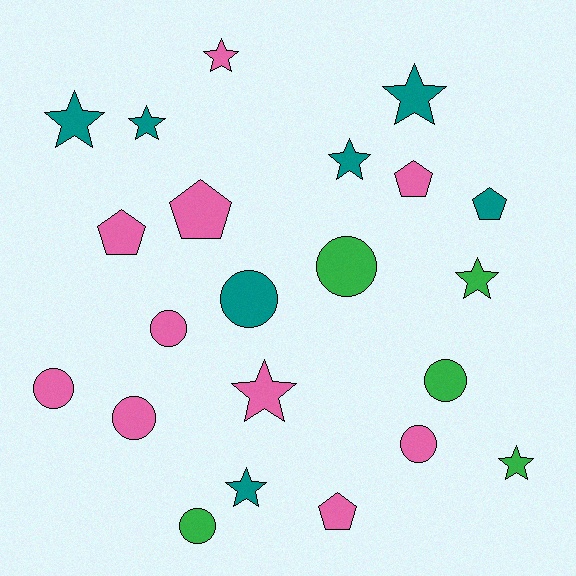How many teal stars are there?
There are 5 teal stars.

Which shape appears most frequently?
Star, with 9 objects.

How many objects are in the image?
There are 22 objects.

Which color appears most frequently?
Pink, with 10 objects.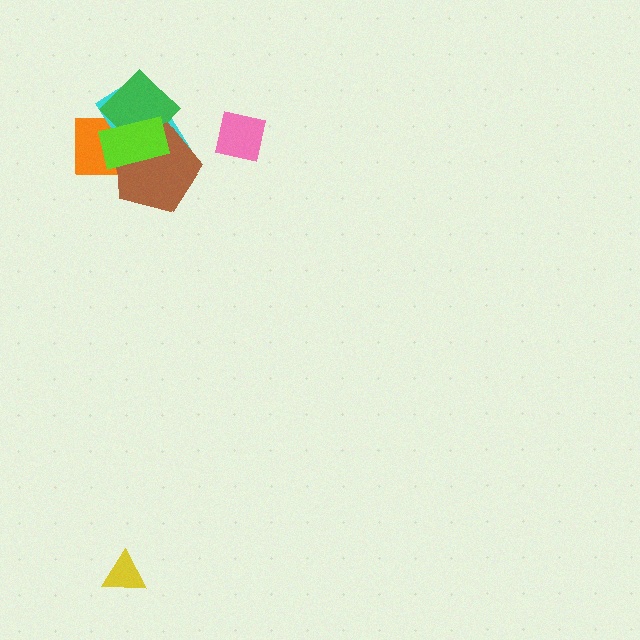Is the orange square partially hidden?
Yes, it is partially covered by another shape.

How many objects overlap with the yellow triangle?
0 objects overlap with the yellow triangle.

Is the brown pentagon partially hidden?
Yes, it is partially covered by another shape.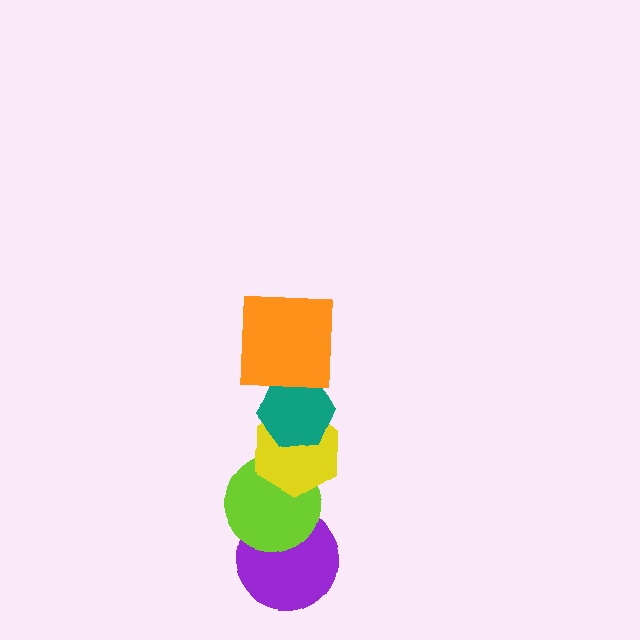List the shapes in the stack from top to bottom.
From top to bottom: the orange square, the teal hexagon, the yellow hexagon, the lime circle, the purple circle.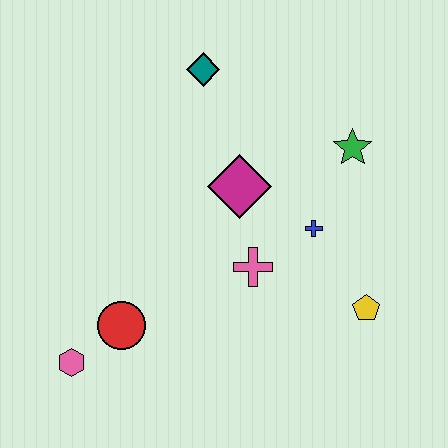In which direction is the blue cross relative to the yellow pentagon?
The blue cross is above the yellow pentagon.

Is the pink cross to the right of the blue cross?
No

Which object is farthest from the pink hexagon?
The green star is farthest from the pink hexagon.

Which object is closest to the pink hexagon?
The red circle is closest to the pink hexagon.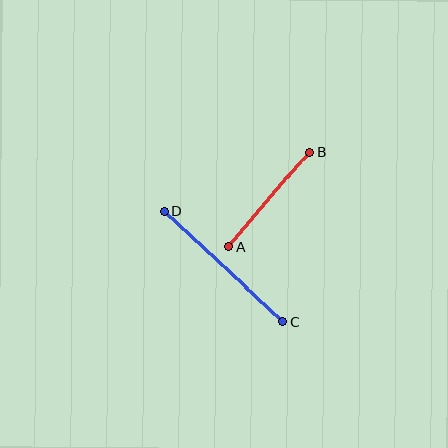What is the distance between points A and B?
The distance is approximately 125 pixels.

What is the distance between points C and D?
The distance is approximately 162 pixels.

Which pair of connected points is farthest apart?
Points C and D are farthest apart.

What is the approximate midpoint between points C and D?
The midpoint is at approximately (224, 266) pixels.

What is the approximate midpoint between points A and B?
The midpoint is at approximately (269, 199) pixels.